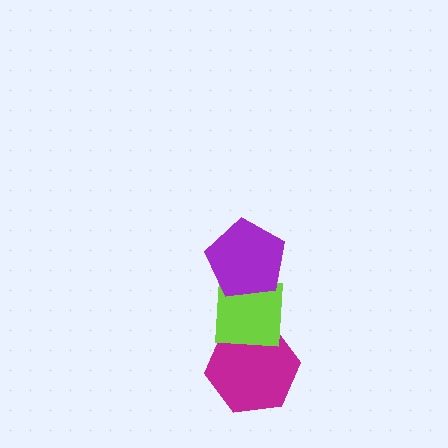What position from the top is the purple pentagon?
The purple pentagon is 1st from the top.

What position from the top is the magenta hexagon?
The magenta hexagon is 3rd from the top.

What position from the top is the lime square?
The lime square is 2nd from the top.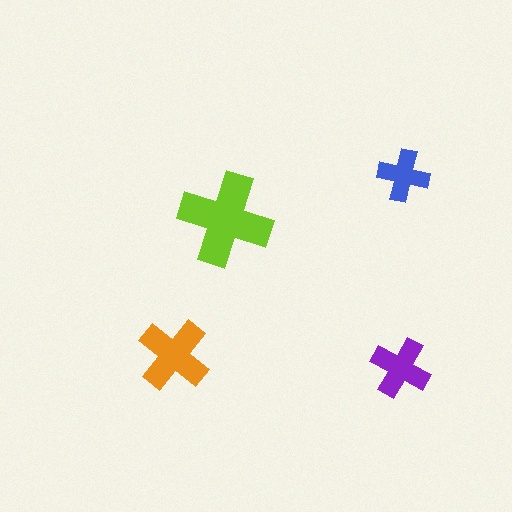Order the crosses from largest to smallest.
the lime one, the orange one, the purple one, the blue one.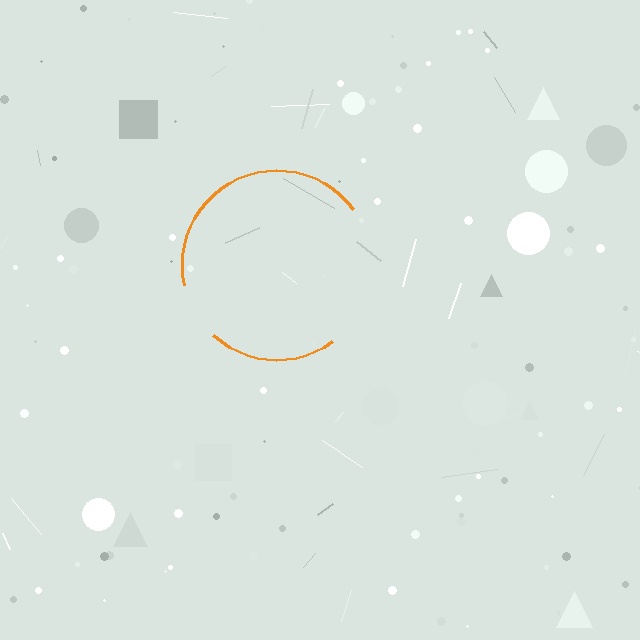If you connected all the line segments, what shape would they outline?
They would outline a circle.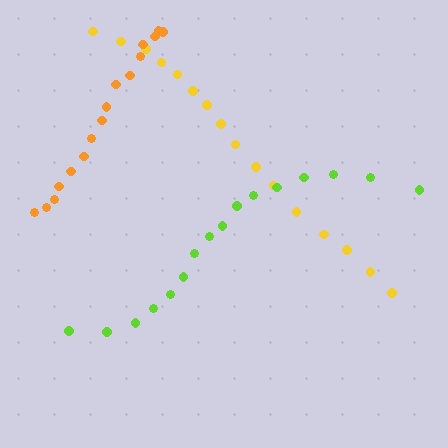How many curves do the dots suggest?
There are 3 distinct paths.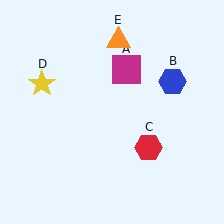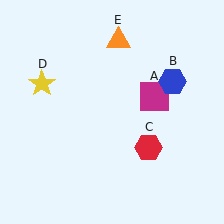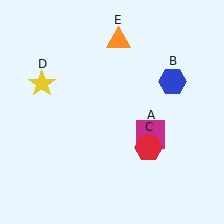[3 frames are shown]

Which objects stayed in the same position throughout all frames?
Blue hexagon (object B) and red hexagon (object C) and yellow star (object D) and orange triangle (object E) remained stationary.